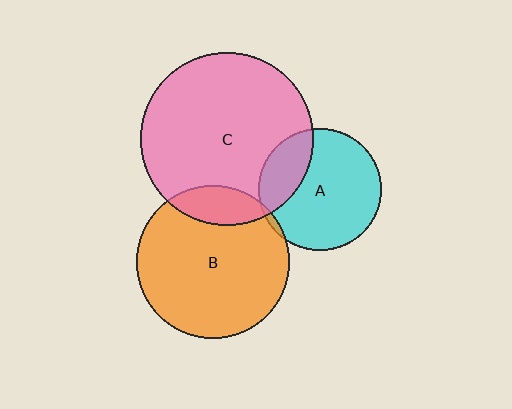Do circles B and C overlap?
Yes.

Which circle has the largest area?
Circle C (pink).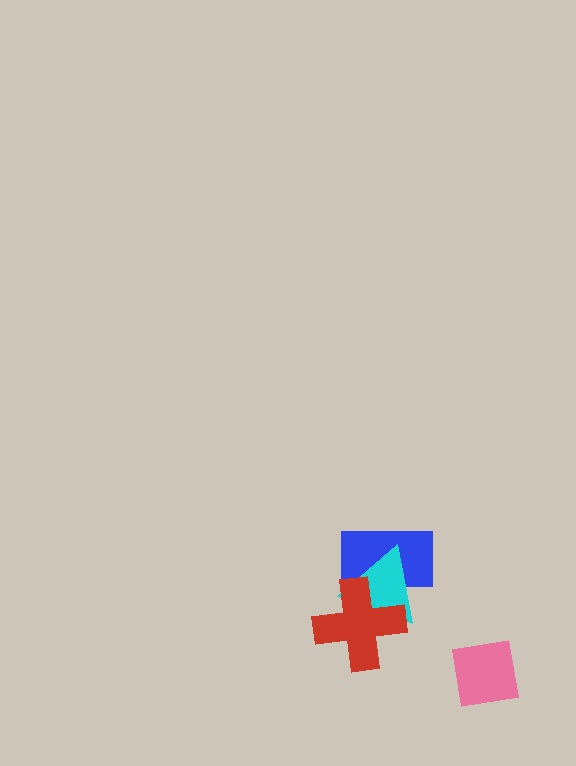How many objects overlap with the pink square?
0 objects overlap with the pink square.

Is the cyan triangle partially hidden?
Yes, it is partially covered by another shape.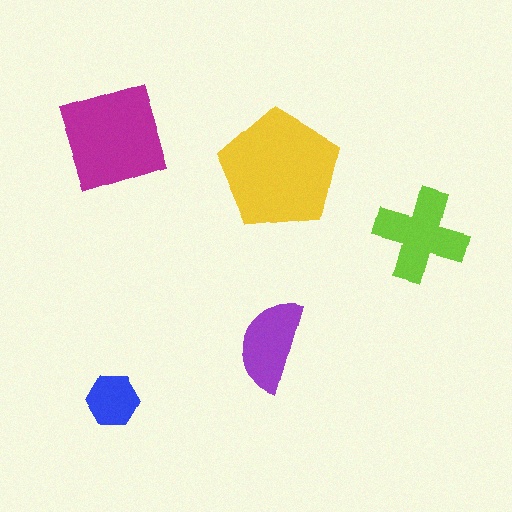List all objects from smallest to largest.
The blue hexagon, the purple semicircle, the lime cross, the magenta square, the yellow pentagon.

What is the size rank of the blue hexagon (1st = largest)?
5th.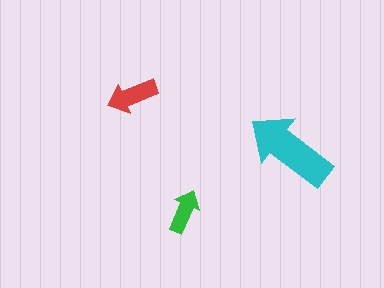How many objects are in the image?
There are 3 objects in the image.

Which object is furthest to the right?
The cyan arrow is rightmost.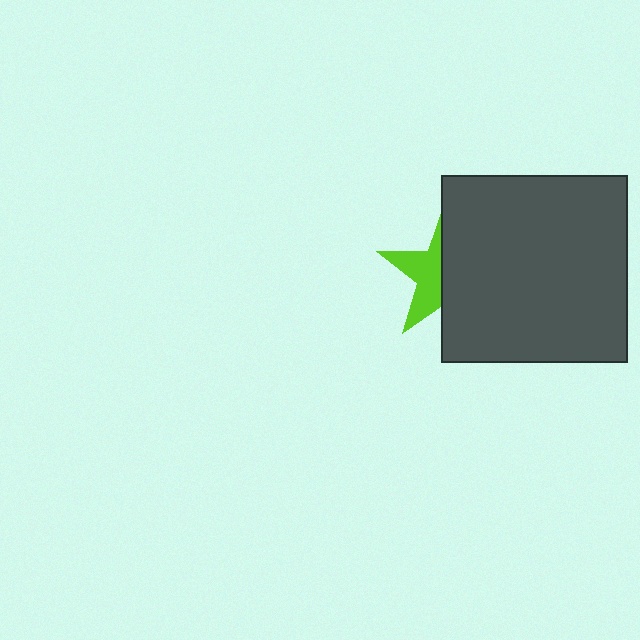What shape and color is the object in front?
The object in front is a dark gray square.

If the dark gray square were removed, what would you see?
You would see the complete lime star.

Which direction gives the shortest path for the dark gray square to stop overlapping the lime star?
Moving right gives the shortest separation.